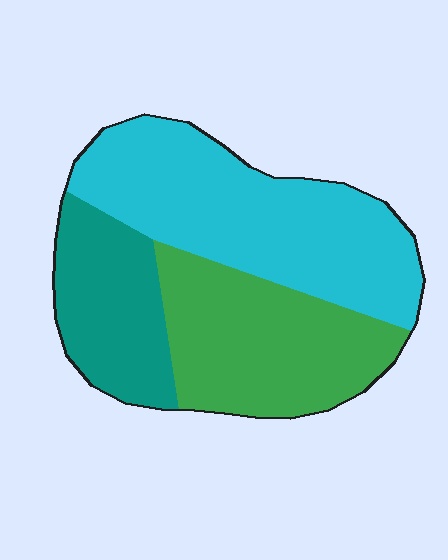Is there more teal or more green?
Green.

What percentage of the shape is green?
Green covers roughly 35% of the shape.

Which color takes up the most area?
Cyan, at roughly 45%.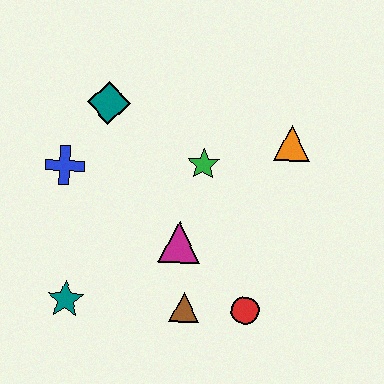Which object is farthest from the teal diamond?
The red circle is farthest from the teal diamond.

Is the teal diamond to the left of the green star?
Yes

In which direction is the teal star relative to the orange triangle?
The teal star is to the left of the orange triangle.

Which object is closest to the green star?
The magenta triangle is closest to the green star.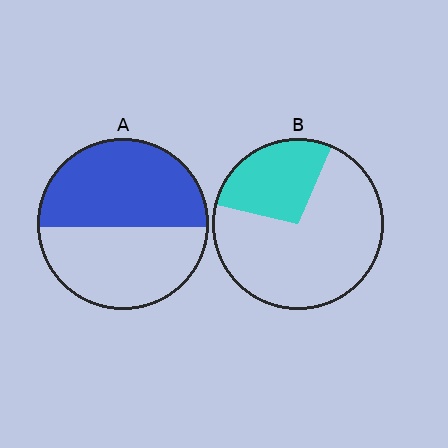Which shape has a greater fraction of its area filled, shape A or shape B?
Shape A.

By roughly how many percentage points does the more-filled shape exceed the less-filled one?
By roughly 25 percentage points (A over B).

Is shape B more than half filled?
No.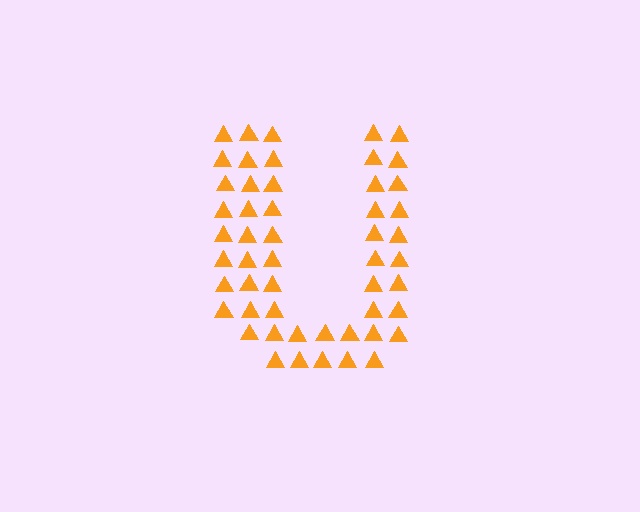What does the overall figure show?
The overall figure shows the letter U.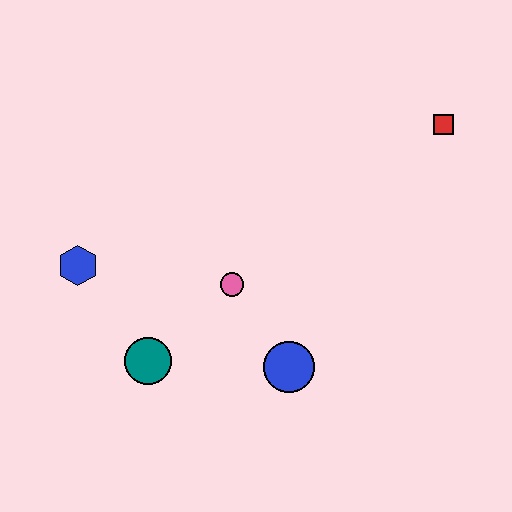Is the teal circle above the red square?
No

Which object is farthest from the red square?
The blue hexagon is farthest from the red square.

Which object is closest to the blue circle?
The pink circle is closest to the blue circle.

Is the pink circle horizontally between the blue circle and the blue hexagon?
Yes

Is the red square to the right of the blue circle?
Yes